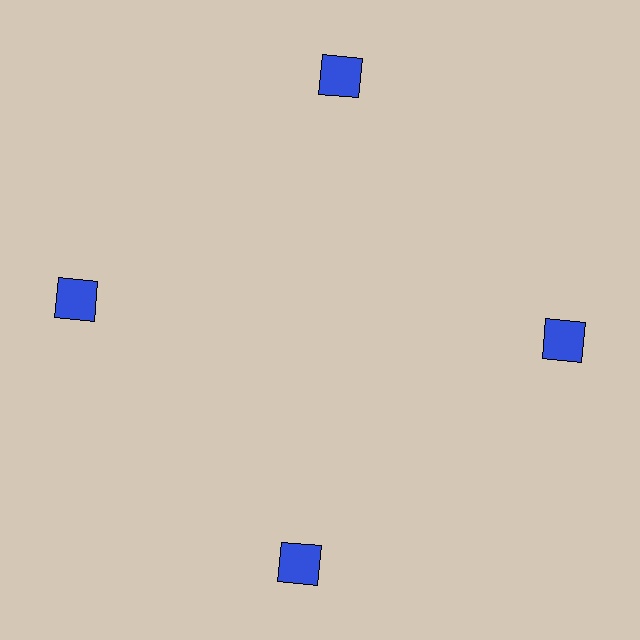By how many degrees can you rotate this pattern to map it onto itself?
The pattern maps onto itself every 90 degrees of rotation.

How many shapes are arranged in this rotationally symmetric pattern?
There are 4 shapes, arranged in 4 groups of 1.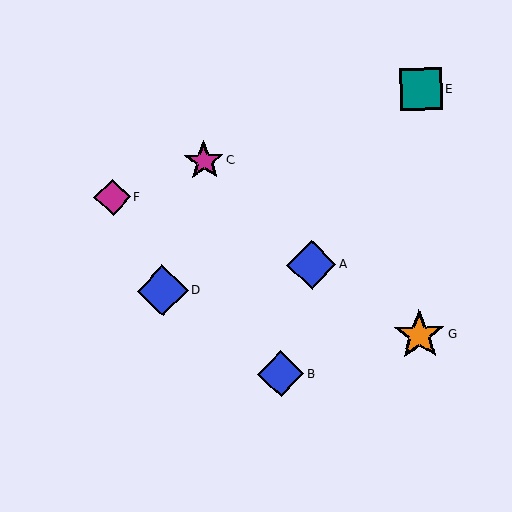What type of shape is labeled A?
Shape A is a blue diamond.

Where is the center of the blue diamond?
The center of the blue diamond is at (163, 291).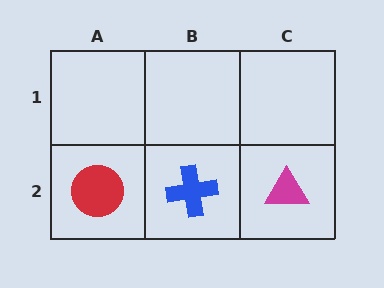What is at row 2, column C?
A magenta triangle.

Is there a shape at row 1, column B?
No, that cell is empty.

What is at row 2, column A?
A red circle.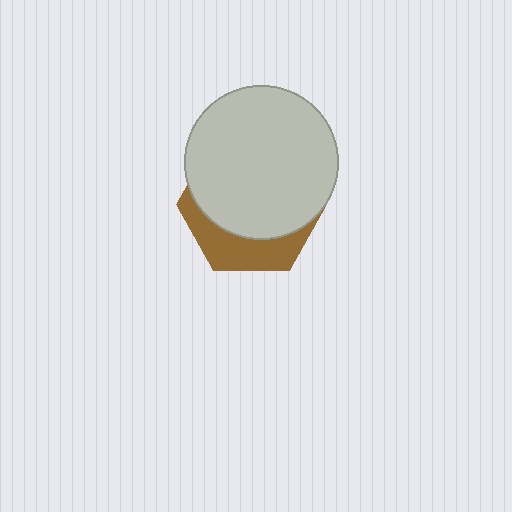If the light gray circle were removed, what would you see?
You would see the complete brown hexagon.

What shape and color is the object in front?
The object in front is a light gray circle.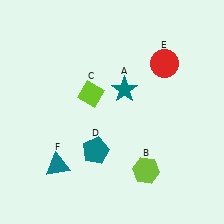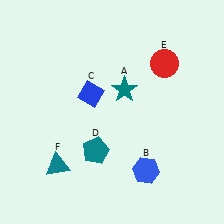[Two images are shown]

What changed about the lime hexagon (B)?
In Image 1, B is lime. In Image 2, it changed to blue.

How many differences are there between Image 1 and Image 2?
There are 2 differences between the two images.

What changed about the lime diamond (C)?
In Image 1, C is lime. In Image 2, it changed to blue.